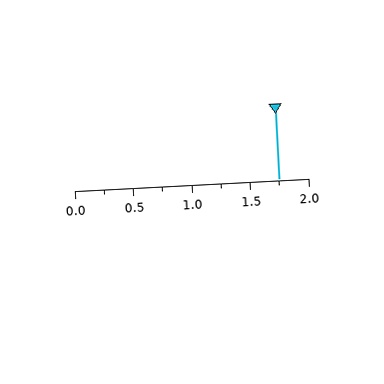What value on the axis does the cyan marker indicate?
The marker indicates approximately 1.75.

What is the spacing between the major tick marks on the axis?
The major ticks are spaced 0.5 apart.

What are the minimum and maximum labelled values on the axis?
The axis runs from 0.0 to 2.0.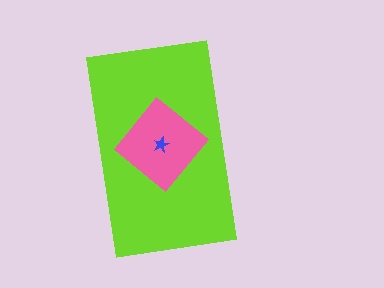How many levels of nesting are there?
3.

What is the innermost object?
The blue star.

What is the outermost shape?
The lime rectangle.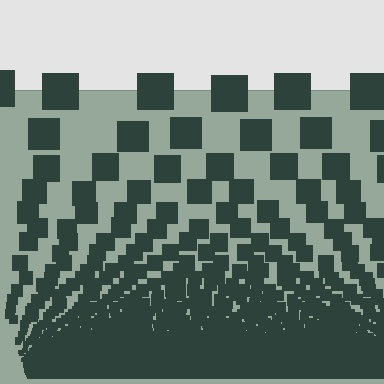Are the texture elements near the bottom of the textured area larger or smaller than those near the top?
Smaller. The gradient is inverted — elements near the bottom are smaller and denser.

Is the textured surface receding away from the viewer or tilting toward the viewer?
The surface appears to tilt toward the viewer. Texture elements get larger and sparser toward the top.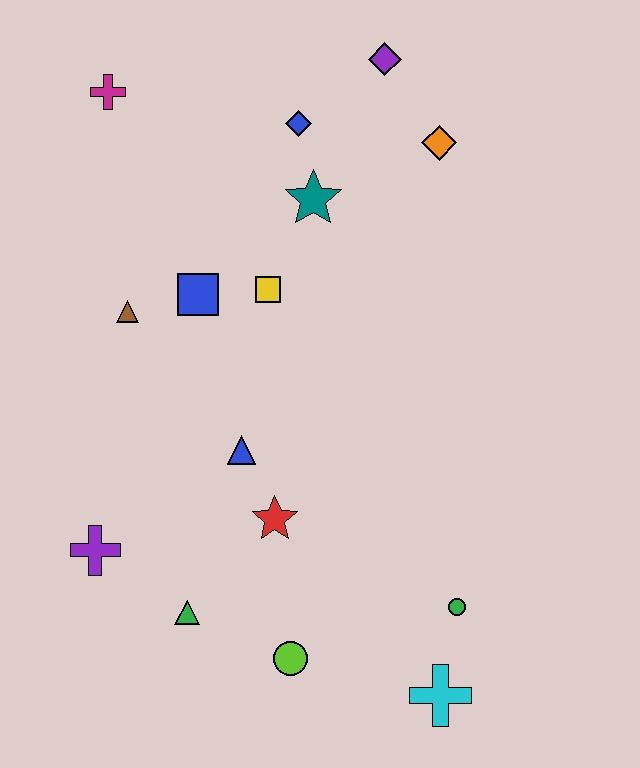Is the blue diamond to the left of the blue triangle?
No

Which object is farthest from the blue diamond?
The cyan cross is farthest from the blue diamond.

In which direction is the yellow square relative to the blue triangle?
The yellow square is above the blue triangle.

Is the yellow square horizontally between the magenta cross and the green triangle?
No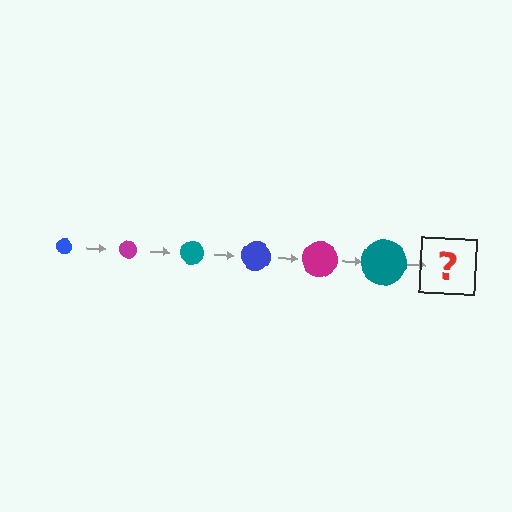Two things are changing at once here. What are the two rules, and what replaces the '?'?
The two rules are that the circle grows larger each step and the color cycles through blue, magenta, and teal. The '?' should be a blue circle, larger than the previous one.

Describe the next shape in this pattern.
It should be a blue circle, larger than the previous one.